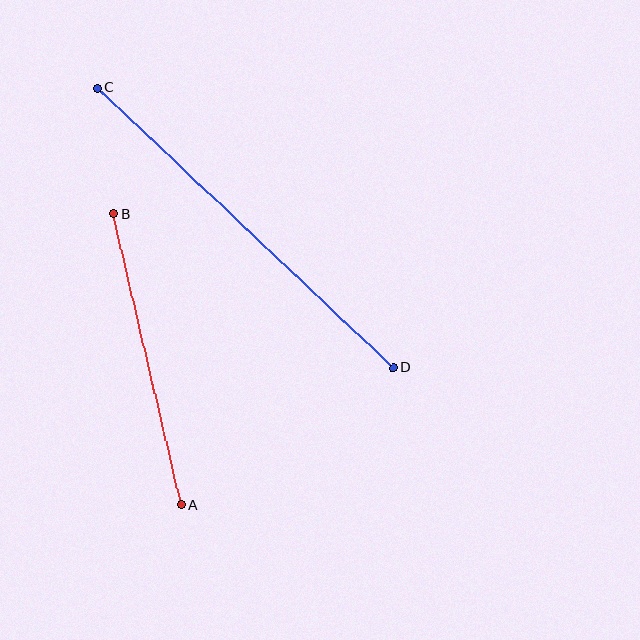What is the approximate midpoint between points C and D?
The midpoint is at approximately (245, 228) pixels.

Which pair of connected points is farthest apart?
Points C and D are farthest apart.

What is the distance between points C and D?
The distance is approximately 407 pixels.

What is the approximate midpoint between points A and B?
The midpoint is at approximately (147, 359) pixels.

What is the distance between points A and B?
The distance is approximately 298 pixels.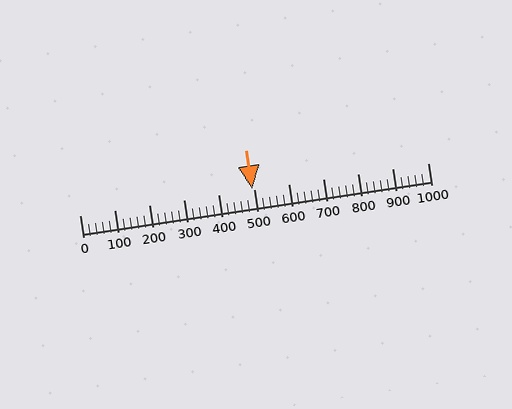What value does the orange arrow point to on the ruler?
The orange arrow points to approximately 496.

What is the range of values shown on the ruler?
The ruler shows values from 0 to 1000.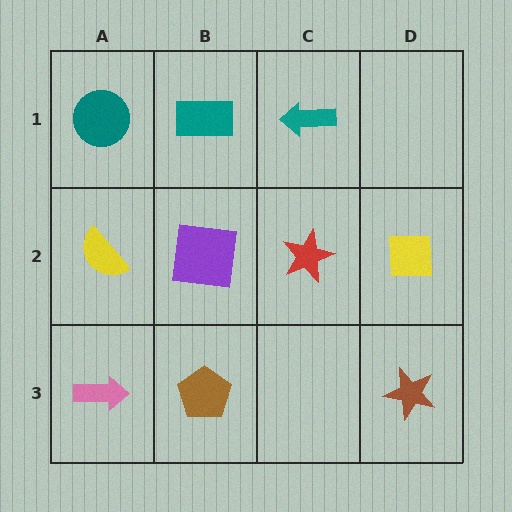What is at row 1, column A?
A teal circle.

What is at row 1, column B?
A teal rectangle.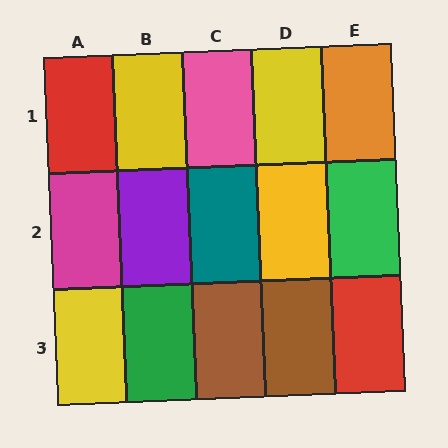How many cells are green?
2 cells are green.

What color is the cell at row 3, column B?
Green.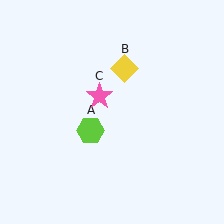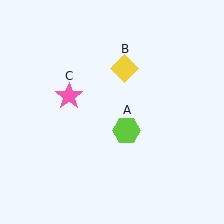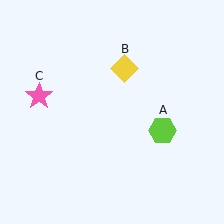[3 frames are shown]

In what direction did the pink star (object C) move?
The pink star (object C) moved left.